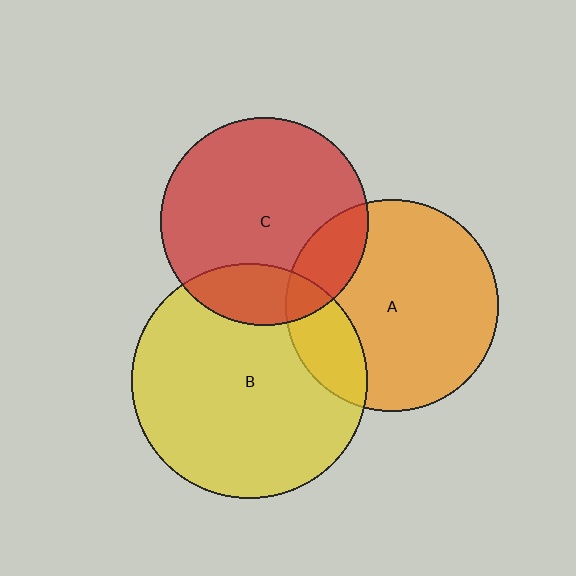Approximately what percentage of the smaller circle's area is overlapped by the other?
Approximately 20%.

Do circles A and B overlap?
Yes.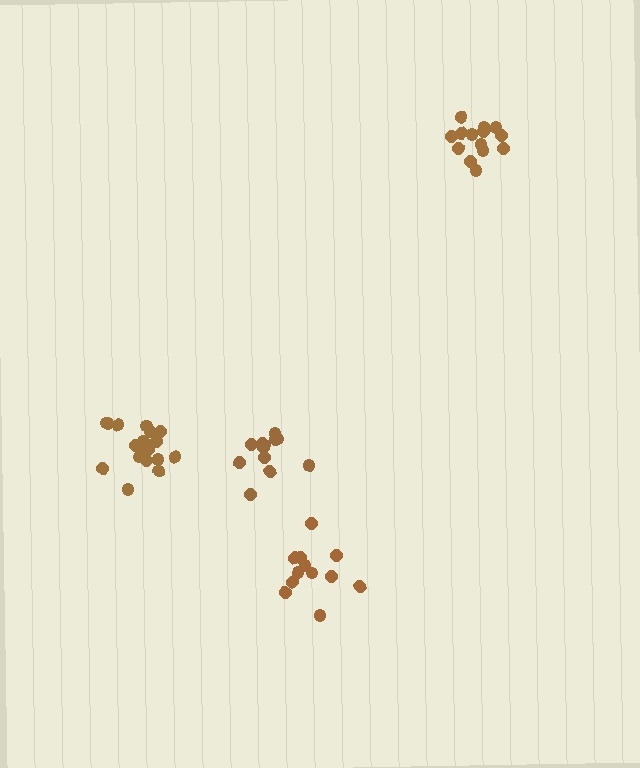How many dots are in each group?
Group 1: 15 dots, Group 2: 12 dots, Group 3: 18 dots, Group 4: 12 dots (57 total).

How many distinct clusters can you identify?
There are 4 distinct clusters.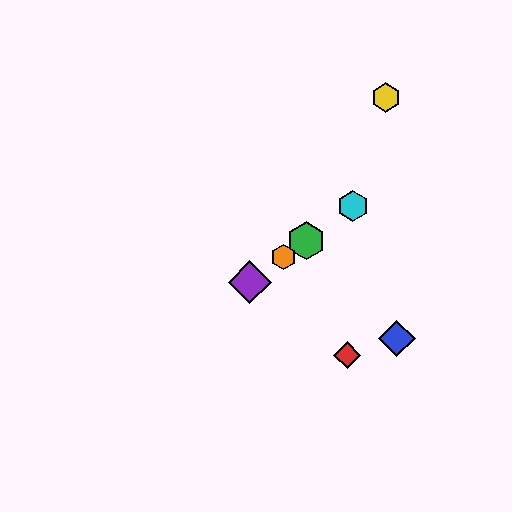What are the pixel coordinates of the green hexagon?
The green hexagon is at (306, 241).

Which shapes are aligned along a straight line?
The green hexagon, the purple diamond, the orange hexagon, the cyan hexagon are aligned along a straight line.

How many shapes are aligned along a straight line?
4 shapes (the green hexagon, the purple diamond, the orange hexagon, the cyan hexagon) are aligned along a straight line.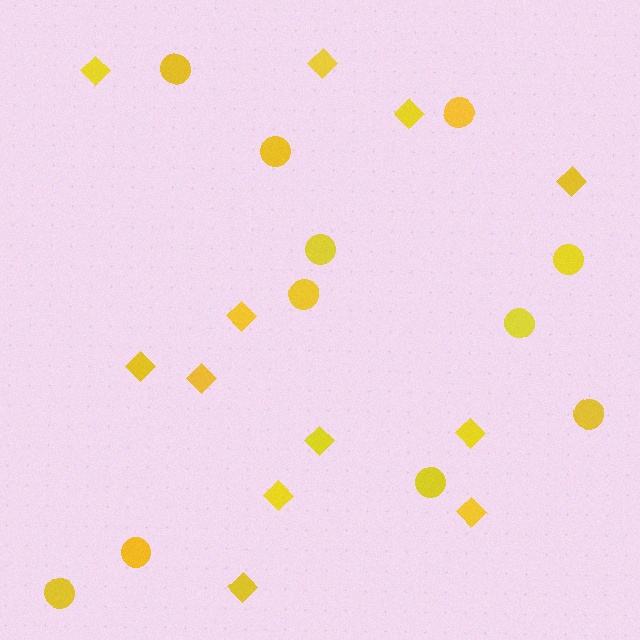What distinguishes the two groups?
There are 2 groups: one group of diamonds (12) and one group of circles (11).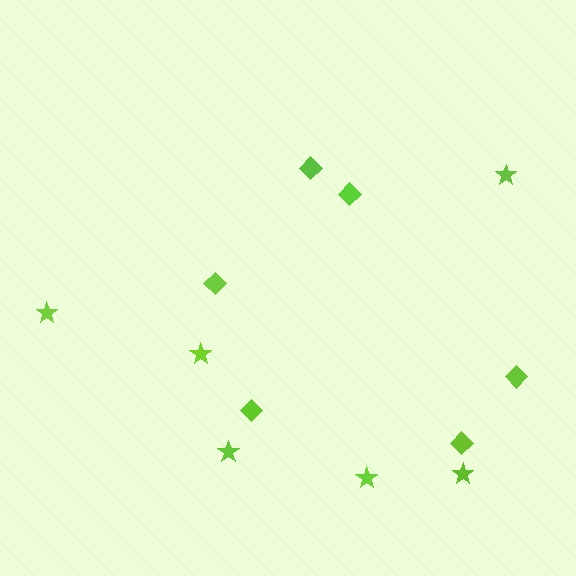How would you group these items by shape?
There are 2 groups: one group of diamonds (6) and one group of stars (6).